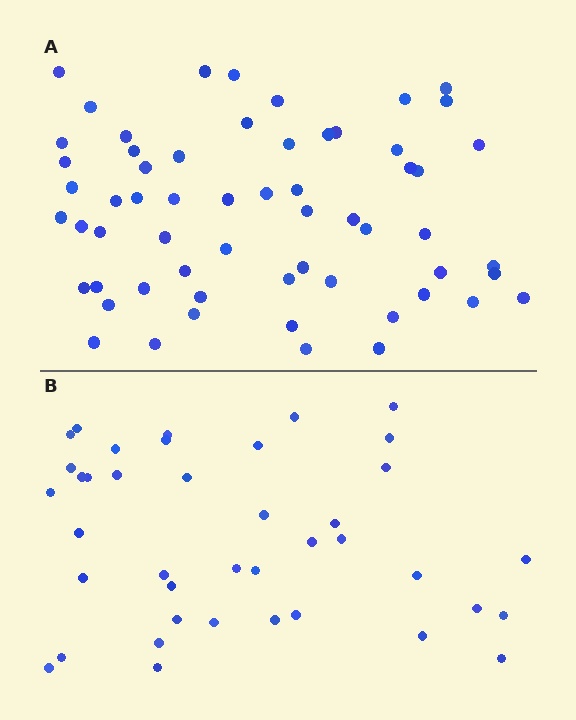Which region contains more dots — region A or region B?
Region A (the top region) has more dots.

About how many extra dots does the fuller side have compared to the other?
Region A has approximately 20 more dots than region B.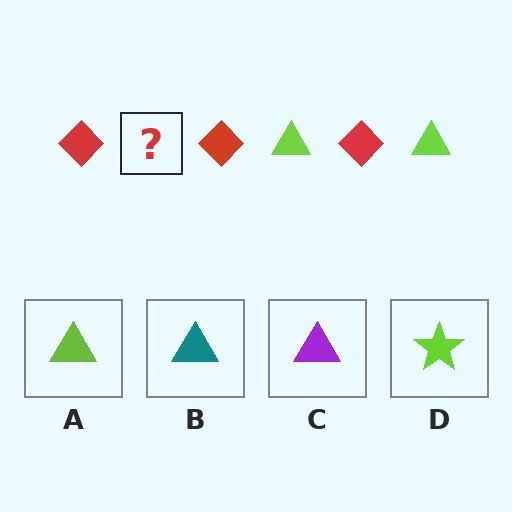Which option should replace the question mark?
Option A.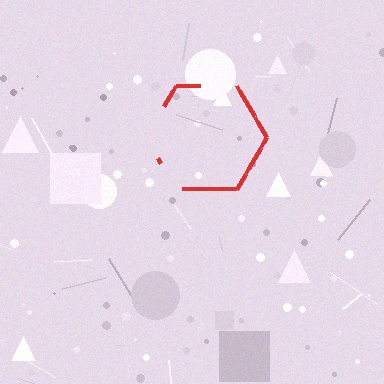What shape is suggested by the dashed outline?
The dashed outline suggests a hexagon.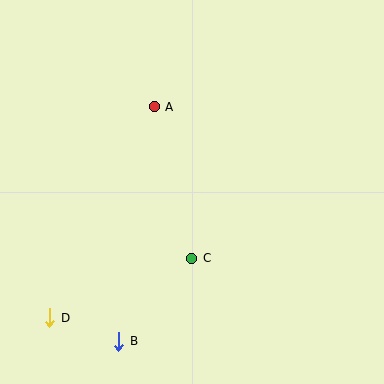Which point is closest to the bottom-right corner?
Point C is closest to the bottom-right corner.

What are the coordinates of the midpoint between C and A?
The midpoint between C and A is at (173, 183).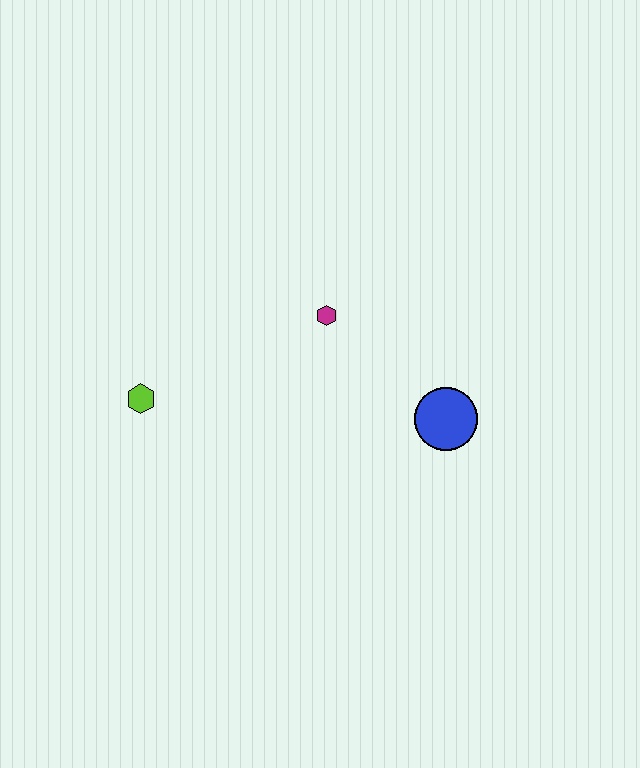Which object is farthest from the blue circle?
The lime hexagon is farthest from the blue circle.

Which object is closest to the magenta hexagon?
The blue circle is closest to the magenta hexagon.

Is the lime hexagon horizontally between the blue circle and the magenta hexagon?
No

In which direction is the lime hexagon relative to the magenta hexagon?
The lime hexagon is to the left of the magenta hexagon.